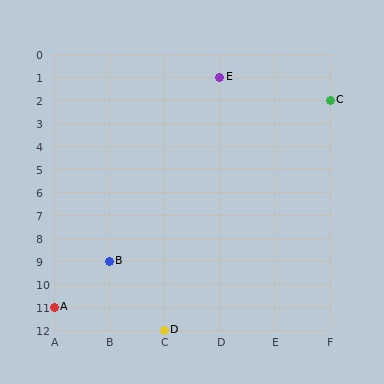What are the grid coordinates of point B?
Point B is at grid coordinates (B, 9).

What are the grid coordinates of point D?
Point D is at grid coordinates (C, 12).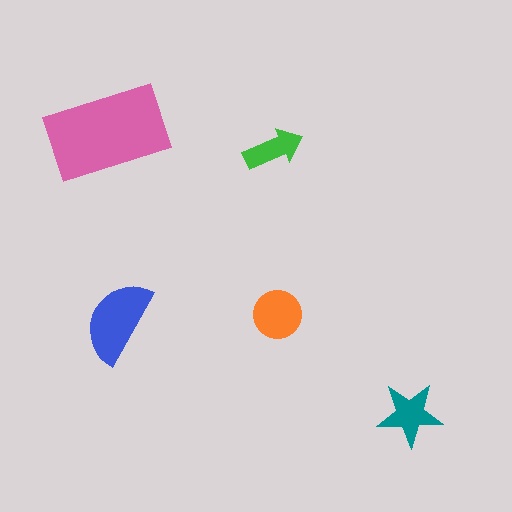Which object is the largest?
The pink rectangle.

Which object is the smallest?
The green arrow.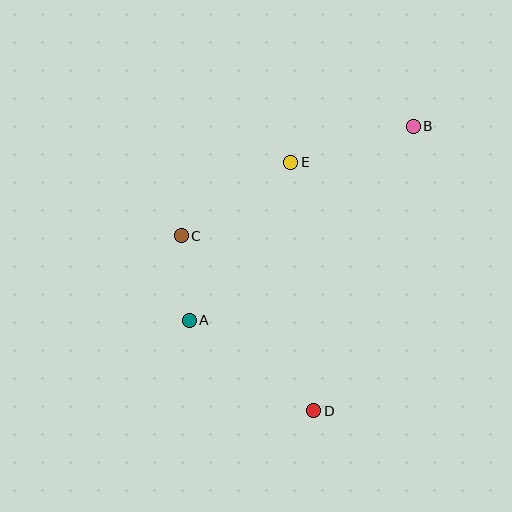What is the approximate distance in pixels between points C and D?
The distance between C and D is approximately 220 pixels.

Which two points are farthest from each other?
Points B and D are farthest from each other.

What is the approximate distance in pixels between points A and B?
The distance between A and B is approximately 297 pixels.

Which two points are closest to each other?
Points A and C are closest to each other.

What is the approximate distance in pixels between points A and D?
The distance between A and D is approximately 154 pixels.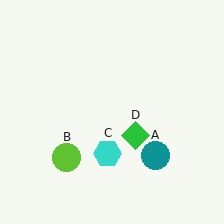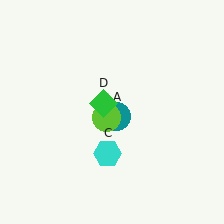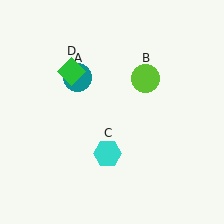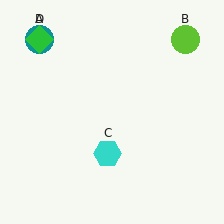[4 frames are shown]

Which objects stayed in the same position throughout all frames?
Cyan hexagon (object C) remained stationary.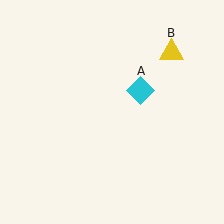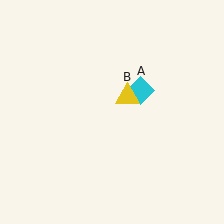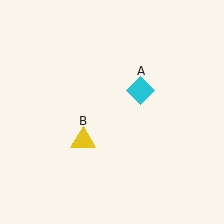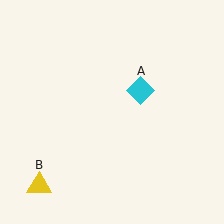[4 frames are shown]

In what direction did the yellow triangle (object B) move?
The yellow triangle (object B) moved down and to the left.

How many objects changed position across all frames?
1 object changed position: yellow triangle (object B).